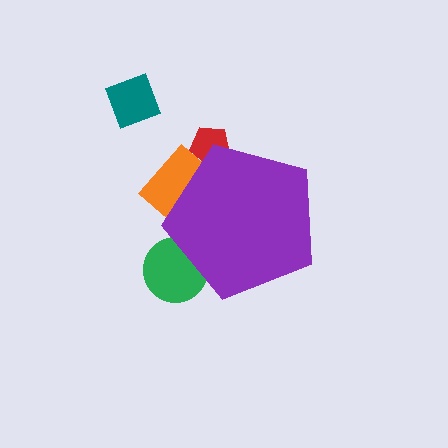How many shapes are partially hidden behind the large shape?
3 shapes are partially hidden.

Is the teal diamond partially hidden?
No, the teal diamond is fully visible.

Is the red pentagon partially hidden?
Yes, the red pentagon is partially hidden behind the purple pentagon.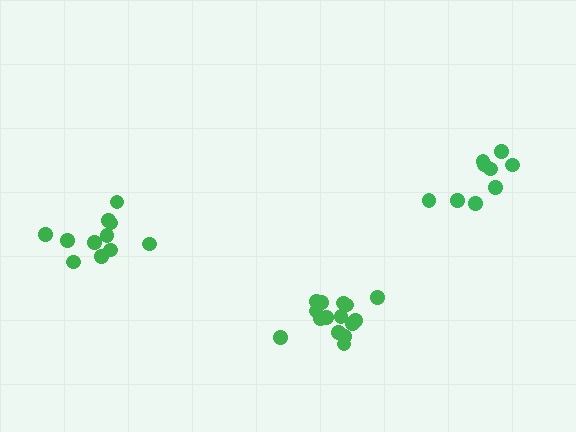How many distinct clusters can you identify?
There are 3 distinct clusters.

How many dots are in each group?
Group 1: 15 dots, Group 2: 9 dots, Group 3: 11 dots (35 total).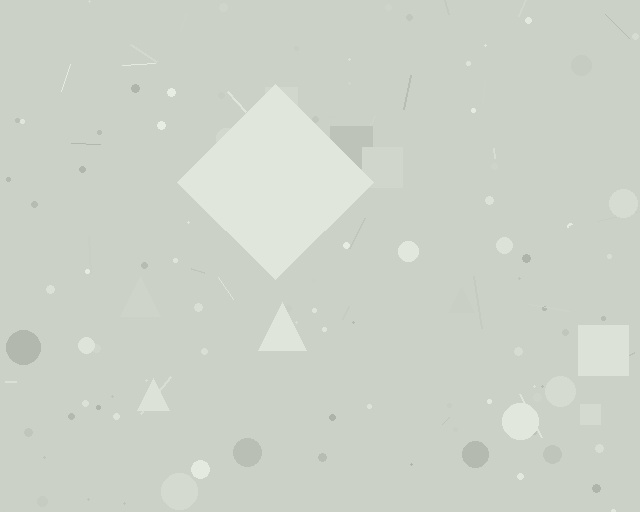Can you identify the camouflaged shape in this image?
The camouflaged shape is a diamond.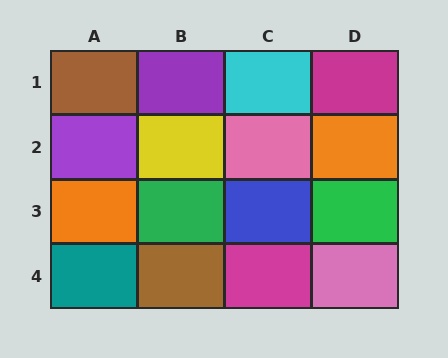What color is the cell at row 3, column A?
Orange.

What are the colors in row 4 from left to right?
Teal, brown, magenta, pink.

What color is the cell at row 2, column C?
Pink.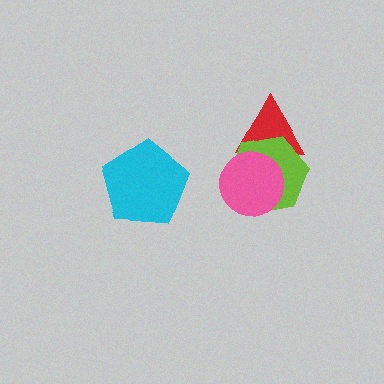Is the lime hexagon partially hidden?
Yes, it is partially covered by another shape.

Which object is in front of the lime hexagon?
The pink circle is in front of the lime hexagon.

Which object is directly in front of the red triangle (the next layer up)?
The lime hexagon is directly in front of the red triangle.